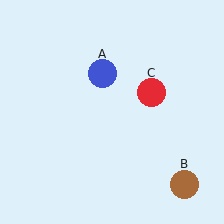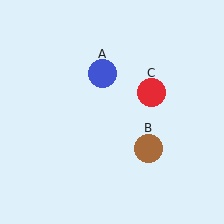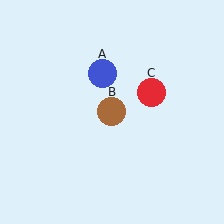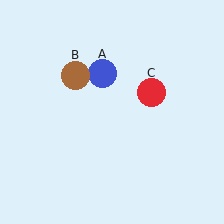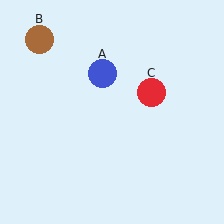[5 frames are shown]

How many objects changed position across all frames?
1 object changed position: brown circle (object B).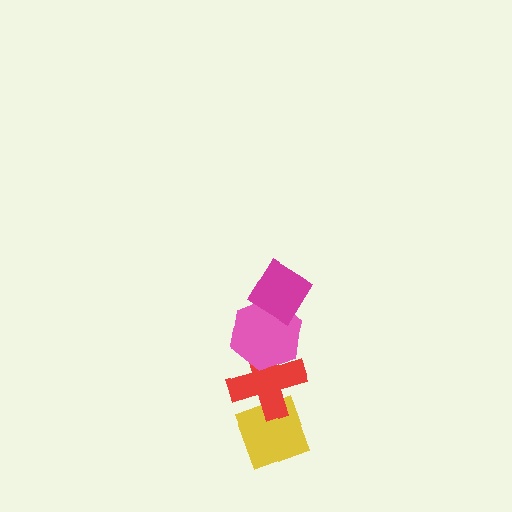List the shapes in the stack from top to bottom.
From top to bottom: the magenta diamond, the pink hexagon, the red cross, the yellow diamond.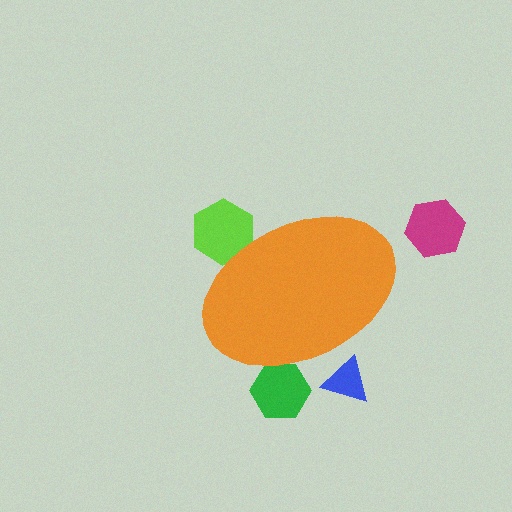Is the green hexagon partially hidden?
Yes, the green hexagon is partially hidden behind the orange ellipse.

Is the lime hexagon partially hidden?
Yes, the lime hexagon is partially hidden behind the orange ellipse.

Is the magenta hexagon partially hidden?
No, the magenta hexagon is fully visible.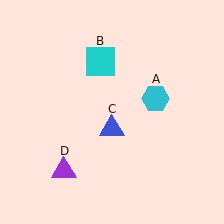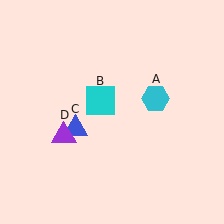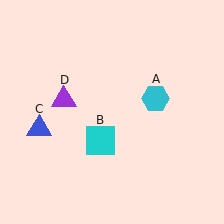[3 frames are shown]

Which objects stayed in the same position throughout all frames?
Cyan hexagon (object A) remained stationary.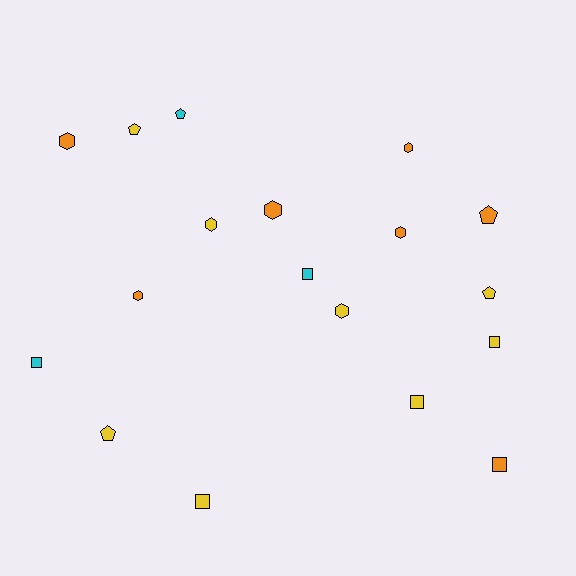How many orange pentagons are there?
There is 1 orange pentagon.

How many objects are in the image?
There are 18 objects.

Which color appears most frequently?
Yellow, with 8 objects.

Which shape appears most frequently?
Hexagon, with 7 objects.